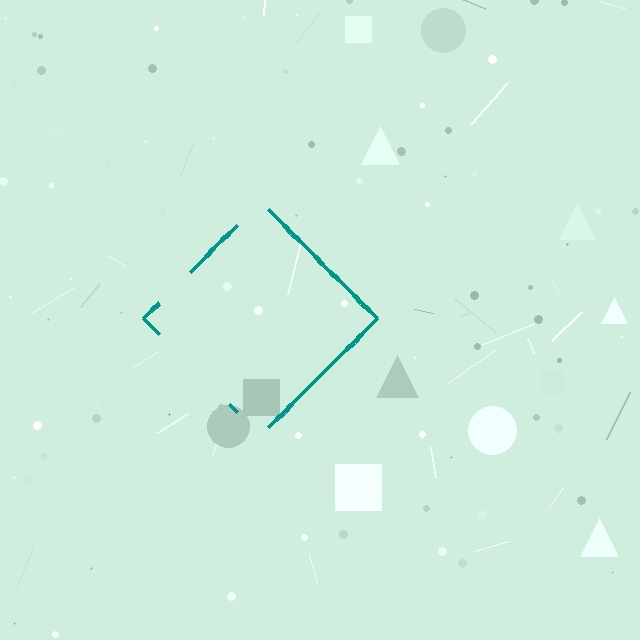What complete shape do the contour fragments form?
The contour fragments form a diamond.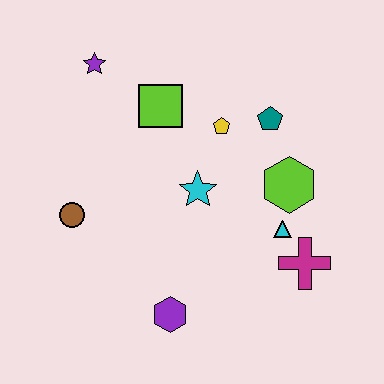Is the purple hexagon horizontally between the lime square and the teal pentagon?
Yes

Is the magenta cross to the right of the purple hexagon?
Yes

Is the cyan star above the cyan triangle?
Yes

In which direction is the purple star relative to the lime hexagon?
The purple star is to the left of the lime hexagon.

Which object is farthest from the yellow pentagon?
The purple hexagon is farthest from the yellow pentagon.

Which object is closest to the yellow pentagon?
The teal pentagon is closest to the yellow pentagon.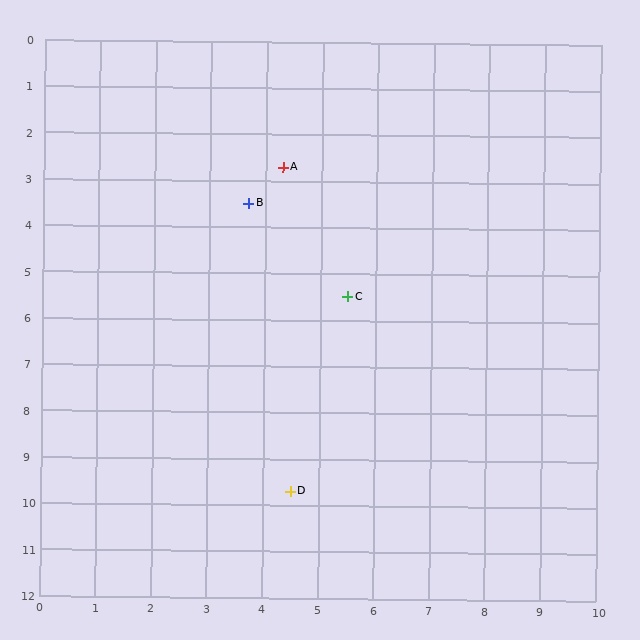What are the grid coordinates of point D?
Point D is at approximately (4.5, 9.7).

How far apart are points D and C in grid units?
Points D and C are about 4.3 grid units apart.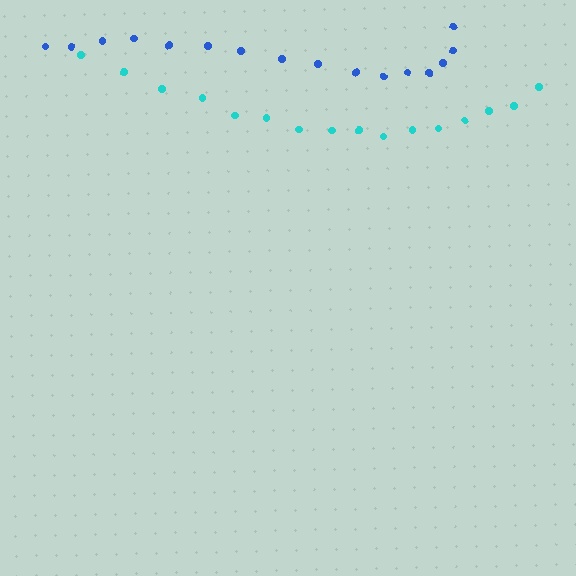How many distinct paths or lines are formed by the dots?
There are 2 distinct paths.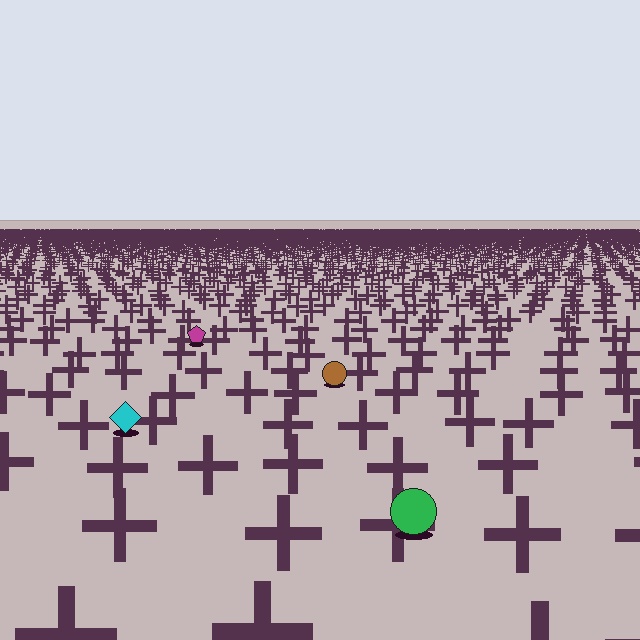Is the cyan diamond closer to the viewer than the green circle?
No. The green circle is closer — you can tell from the texture gradient: the ground texture is coarser near it.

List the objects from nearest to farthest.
From nearest to farthest: the green circle, the cyan diamond, the brown circle, the magenta pentagon.